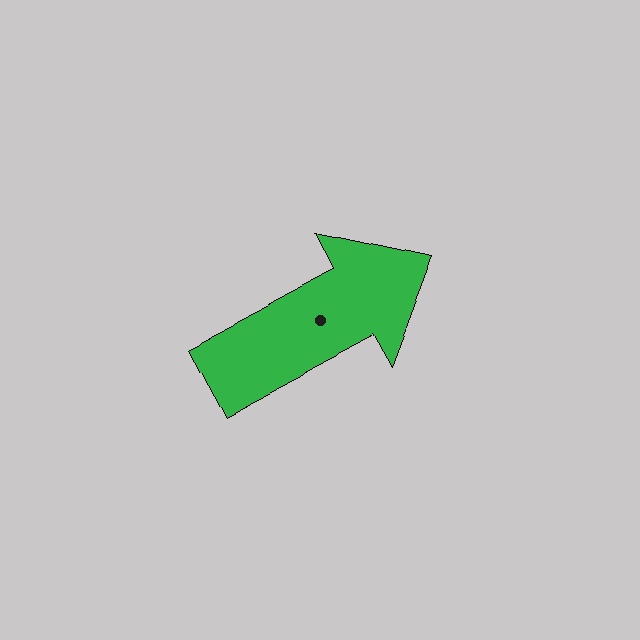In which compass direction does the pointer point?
Northeast.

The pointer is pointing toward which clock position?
Roughly 2 o'clock.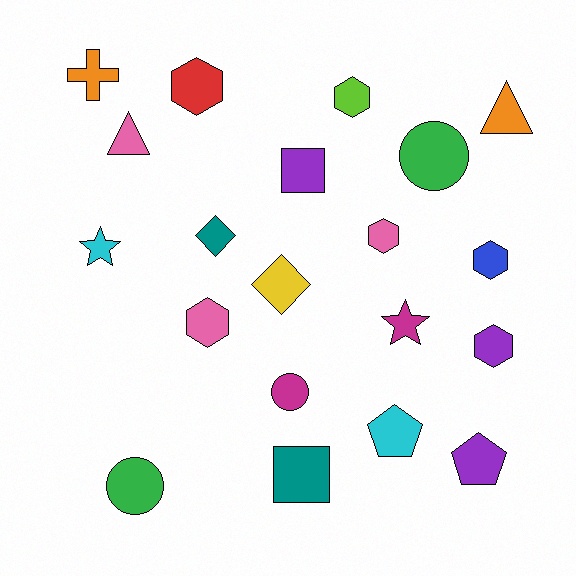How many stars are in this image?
There are 2 stars.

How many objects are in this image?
There are 20 objects.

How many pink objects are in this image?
There are 3 pink objects.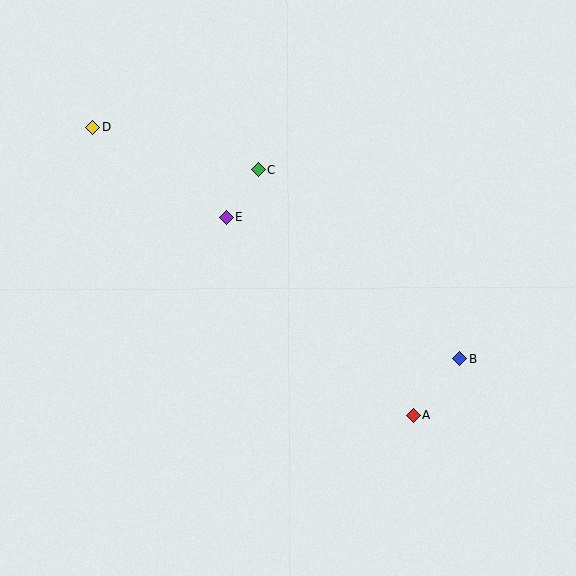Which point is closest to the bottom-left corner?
Point E is closest to the bottom-left corner.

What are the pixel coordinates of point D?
Point D is at (93, 128).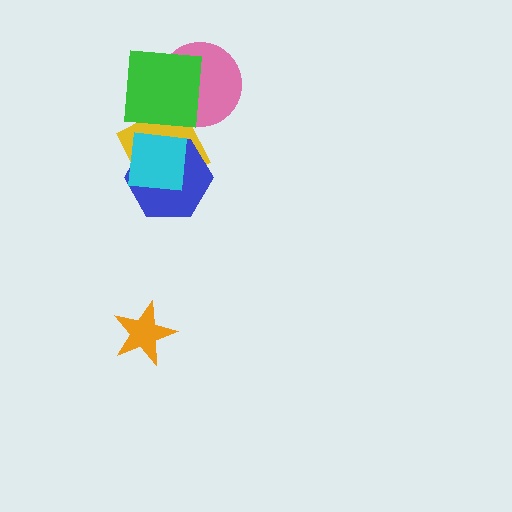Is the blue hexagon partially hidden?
Yes, it is partially covered by another shape.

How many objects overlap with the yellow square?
3 objects overlap with the yellow square.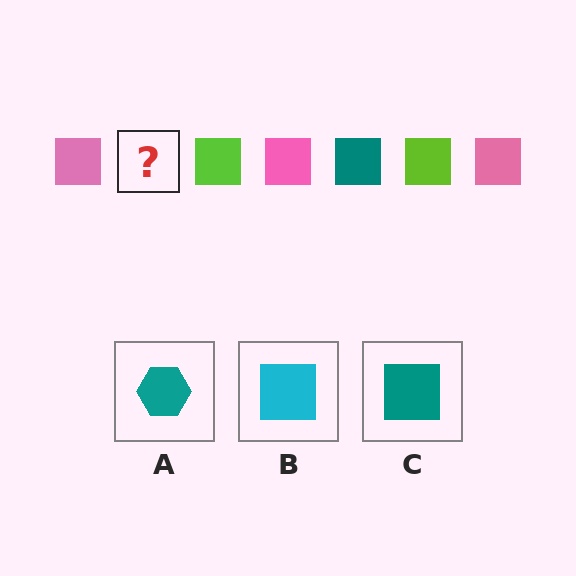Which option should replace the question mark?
Option C.